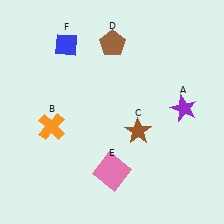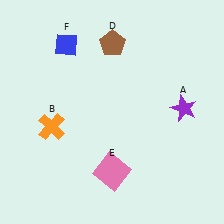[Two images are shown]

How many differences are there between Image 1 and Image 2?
There is 1 difference between the two images.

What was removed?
The brown star (C) was removed in Image 2.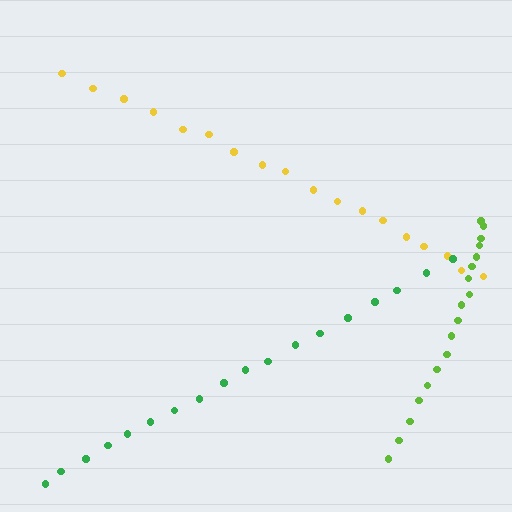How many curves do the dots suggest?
There are 3 distinct paths.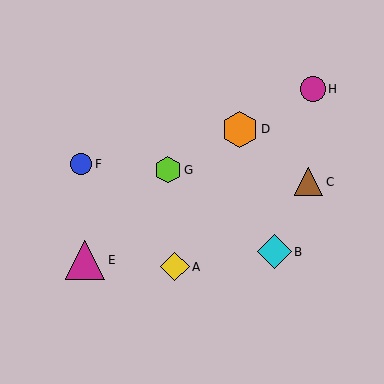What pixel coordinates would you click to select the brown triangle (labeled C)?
Click at (309, 182) to select the brown triangle C.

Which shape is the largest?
The magenta triangle (labeled E) is the largest.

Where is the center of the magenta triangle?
The center of the magenta triangle is at (85, 260).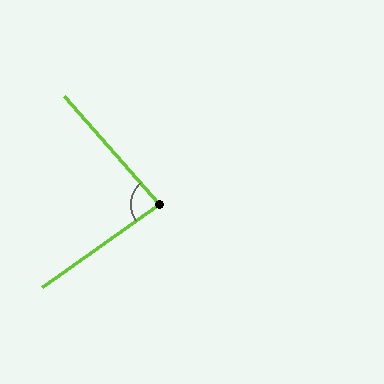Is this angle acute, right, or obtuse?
It is acute.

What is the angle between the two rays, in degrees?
Approximately 84 degrees.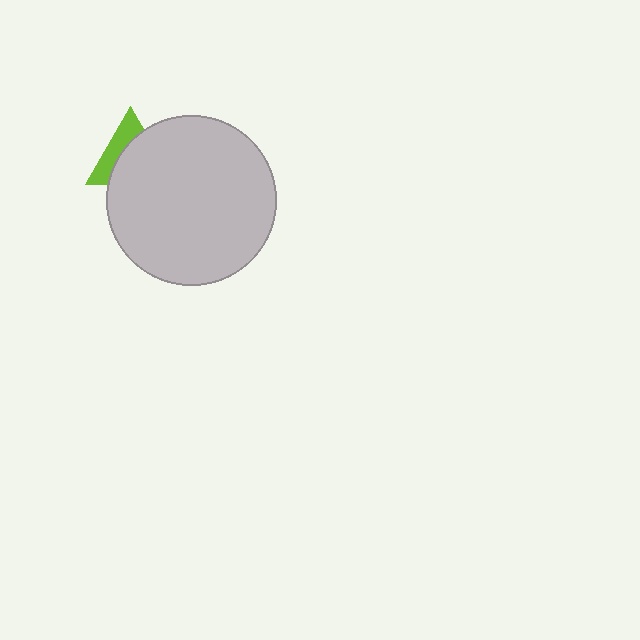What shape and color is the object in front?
The object in front is a light gray circle.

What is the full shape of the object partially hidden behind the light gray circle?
The partially hidden object is a lime triangle.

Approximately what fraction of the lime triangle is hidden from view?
Roughly 61% of the lime triangle is hidden behind the light gray circle.